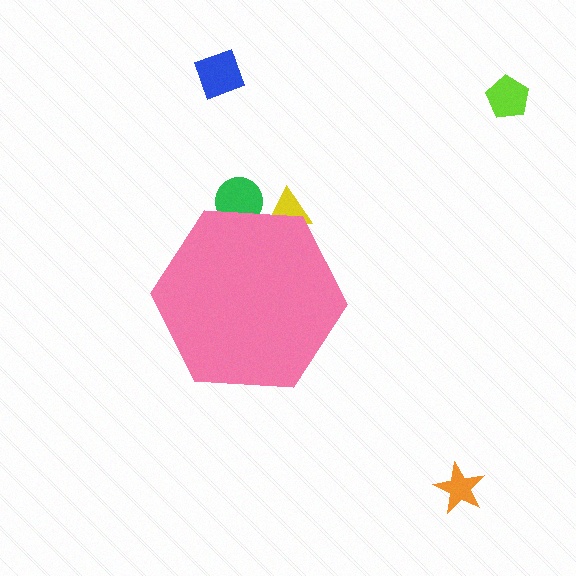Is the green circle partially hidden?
Yes, the green circle is partially hidden behind the pink hexagon.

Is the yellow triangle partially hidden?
Yes, the yellow triangle is partially hidden behind the pink hexagon.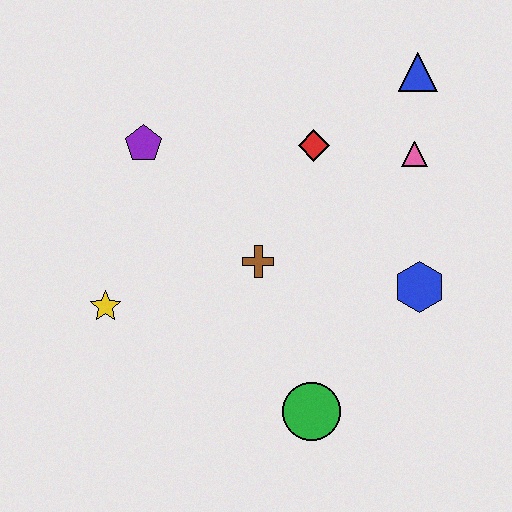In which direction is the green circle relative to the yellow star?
The green circle is to the right of the yellow star.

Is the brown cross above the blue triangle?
No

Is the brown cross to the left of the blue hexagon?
Yes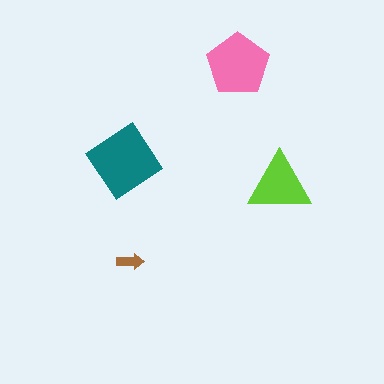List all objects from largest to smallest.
The teal diamond, the pink pentagon, the lime triangle, the brown arrow.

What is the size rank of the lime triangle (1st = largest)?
3rd.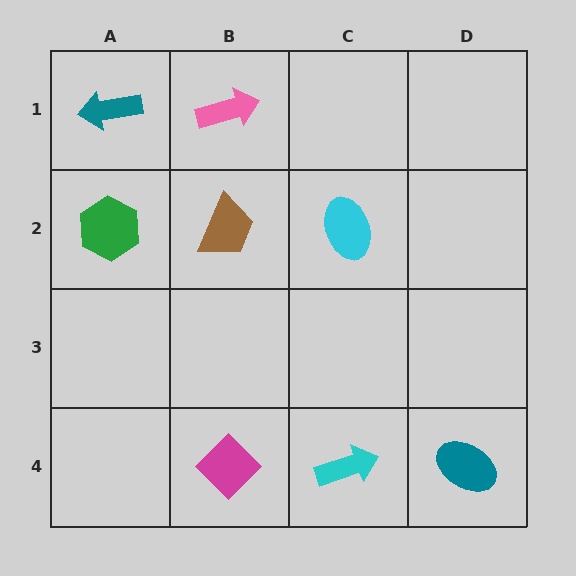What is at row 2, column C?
A cyan ellipse.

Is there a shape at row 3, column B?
No, that cell is empty.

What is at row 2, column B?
A brown trapezoid.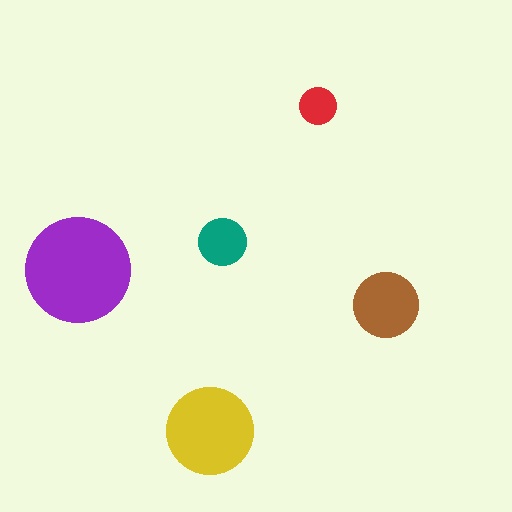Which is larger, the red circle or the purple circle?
The purple one.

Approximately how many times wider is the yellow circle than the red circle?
About 2.5 times wider.